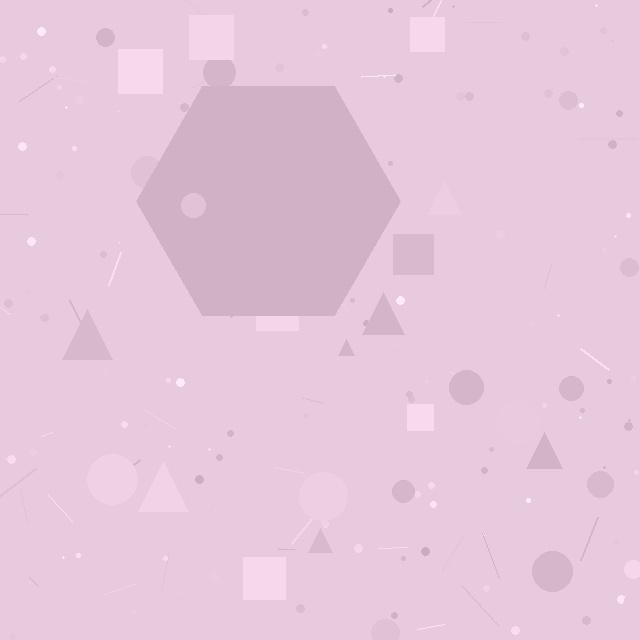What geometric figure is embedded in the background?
A hexagon is embedded in the background.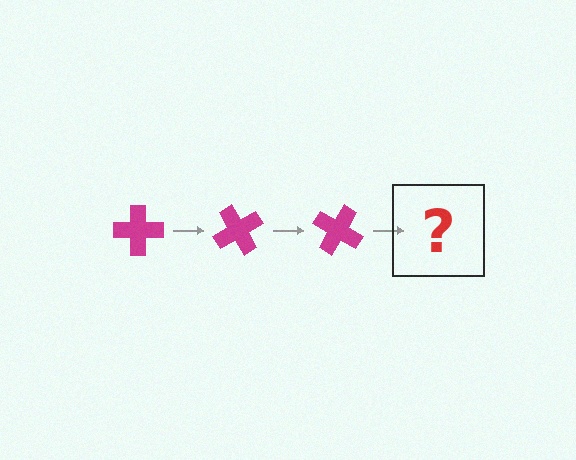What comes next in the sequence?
The next element should be a magenta cross rotated 180 degrees.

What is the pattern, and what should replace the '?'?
The pattern is that the cross rotates 60 degrees each step. The '?' should be a magenta cross rotated 180 degrees.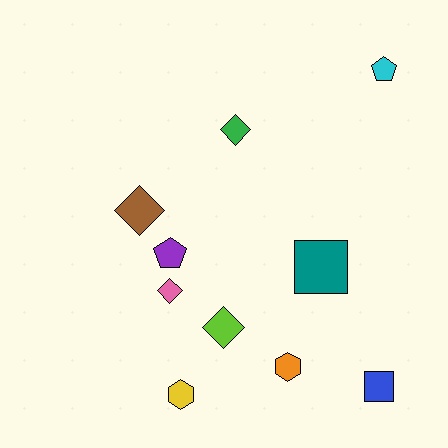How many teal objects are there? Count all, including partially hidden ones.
There is 1 teal object.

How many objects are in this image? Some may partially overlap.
There are 10 objects.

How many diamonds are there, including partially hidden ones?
There are 4 diamonds.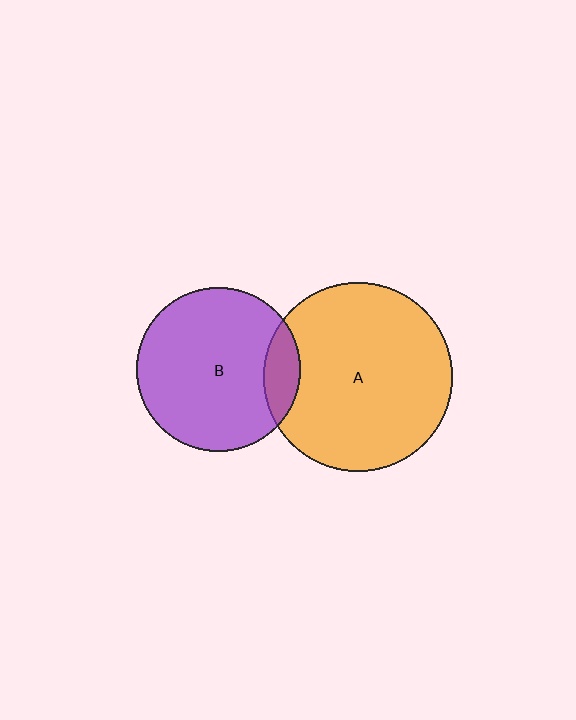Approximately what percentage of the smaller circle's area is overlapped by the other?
Approximately 15%.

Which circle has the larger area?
Circle A (orange).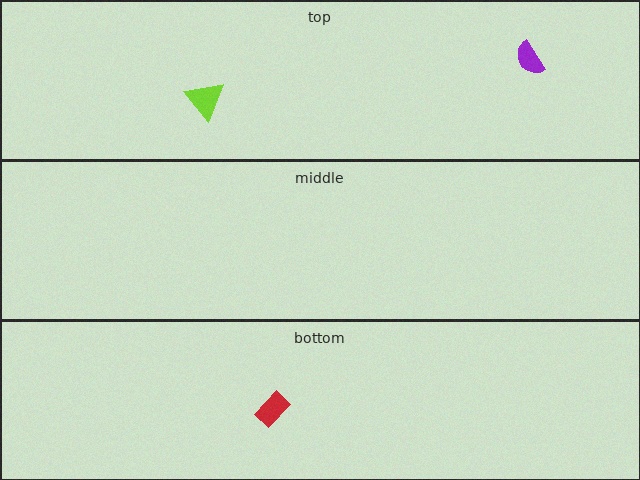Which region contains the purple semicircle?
The top region.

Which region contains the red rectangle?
The bottom region.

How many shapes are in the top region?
2.